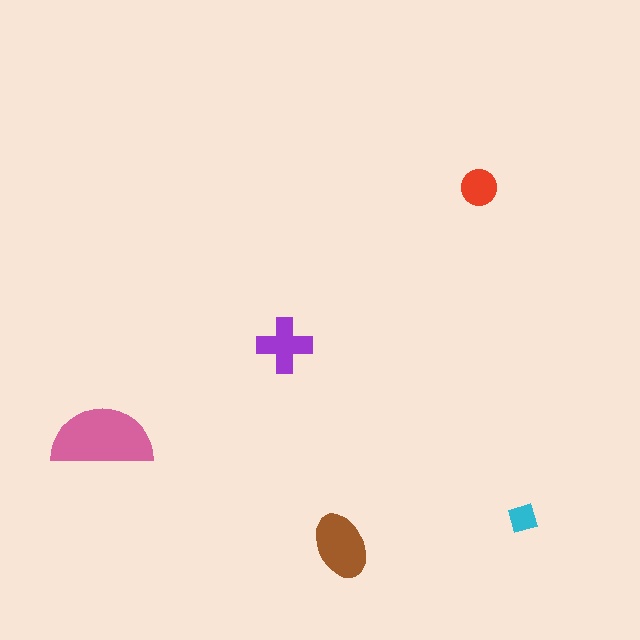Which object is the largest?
The pink semicircle.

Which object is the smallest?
The cyan diamond.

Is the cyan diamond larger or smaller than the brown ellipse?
Smaller.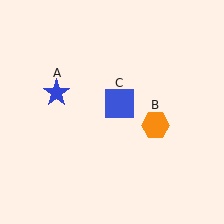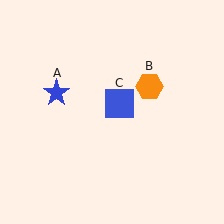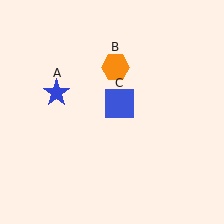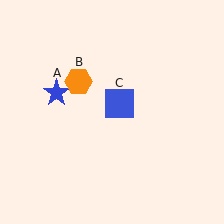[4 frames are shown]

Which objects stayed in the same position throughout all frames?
Blue star (object A) and blue square (object C) remained stationary.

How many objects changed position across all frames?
1 object changed position: orange hexagon (object B).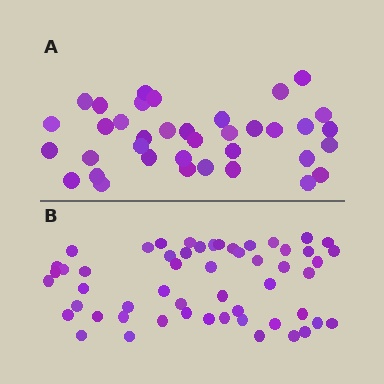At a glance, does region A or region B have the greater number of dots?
Region B (the bottom region) has more dots.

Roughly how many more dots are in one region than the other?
Region B has approximately 15 more dots than region A.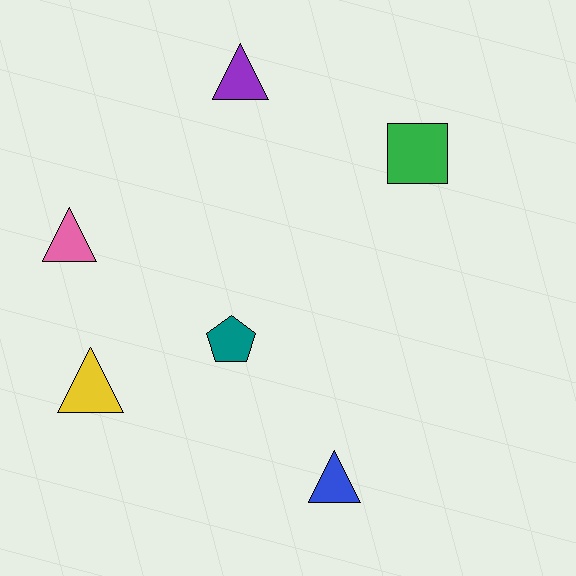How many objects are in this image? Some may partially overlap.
There are 6 objects.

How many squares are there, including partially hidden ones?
There is 1 square.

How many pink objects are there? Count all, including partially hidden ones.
There is 1 pink object.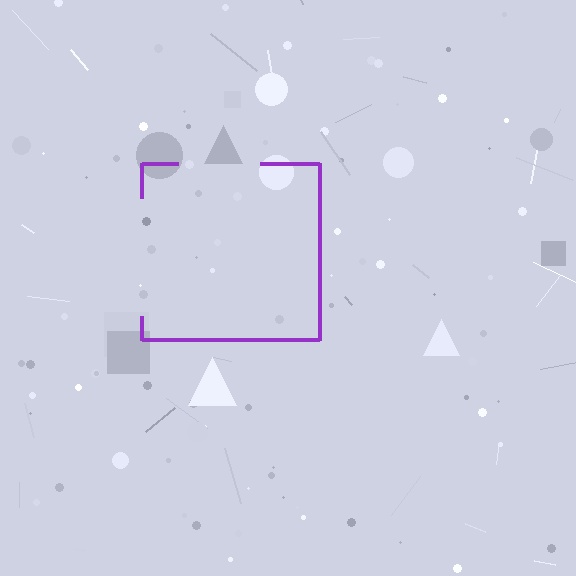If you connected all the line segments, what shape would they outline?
They would outline a square.